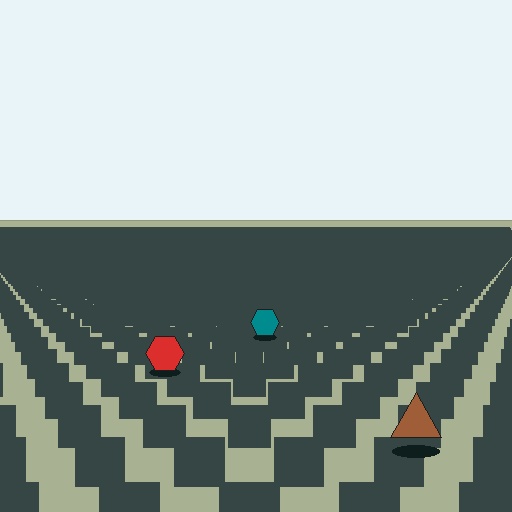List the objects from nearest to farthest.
From nearest to farthest: the brown triangle, the red hexagon, the teal hexagon.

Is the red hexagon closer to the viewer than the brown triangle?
No. The brown triangle is closer — you can tell from the texture gradient: the ground texture is coarser near it.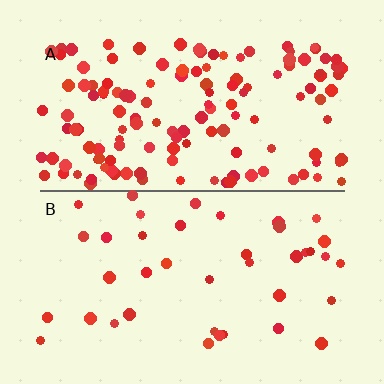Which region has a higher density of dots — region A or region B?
A (the top).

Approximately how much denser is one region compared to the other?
Approximately 3.3× — region A over region B.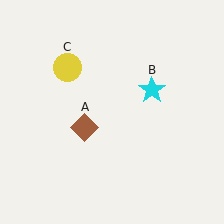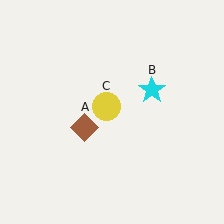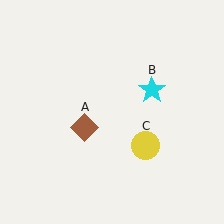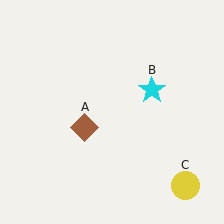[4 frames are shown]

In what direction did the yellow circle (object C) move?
The yellow circle (object C) moved down and to the right.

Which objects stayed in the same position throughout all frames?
Brown diamond (object A) and cyan star (object B) remained stationary.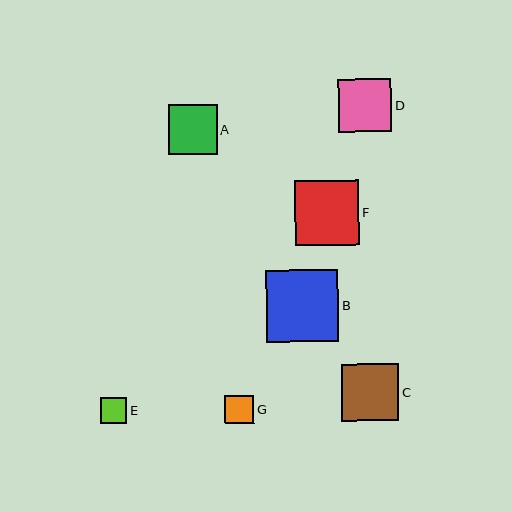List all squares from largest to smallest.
From largest to smallest: B, F, C, D, A, G, E.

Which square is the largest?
Square B is the largest with a size of approximately 72 pixels.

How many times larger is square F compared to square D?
Square F is approximately 1.2 times the size of square D.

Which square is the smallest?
Square E is the smallest with a size of approximately 26 pixels.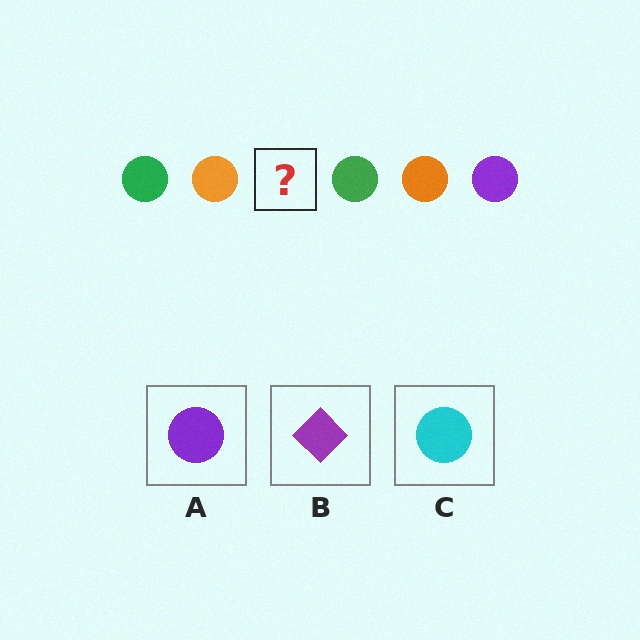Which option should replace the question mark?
Option A.